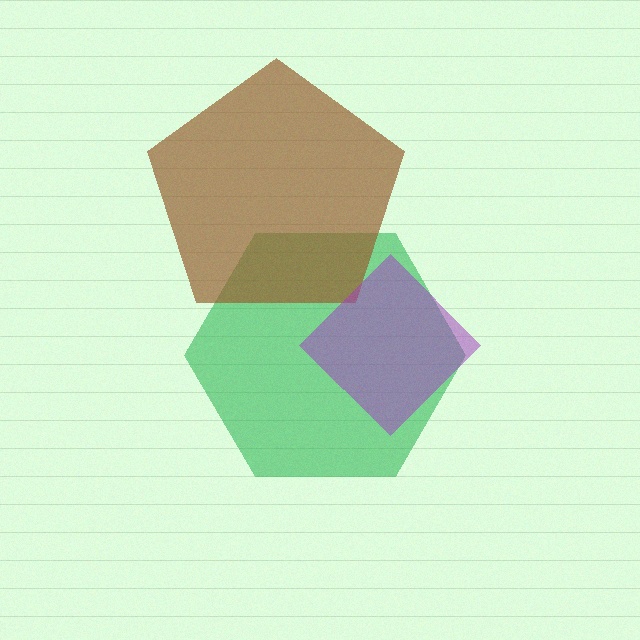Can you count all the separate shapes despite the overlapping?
Yes, there are 3 separate shapes.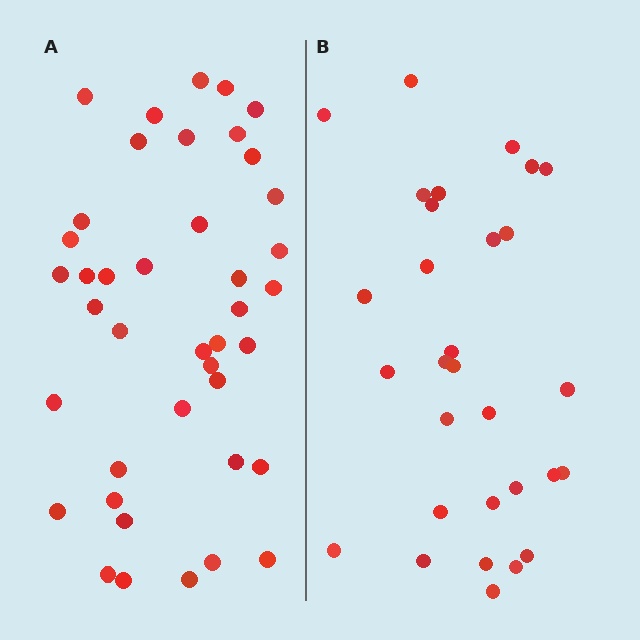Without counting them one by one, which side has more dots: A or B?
Region A (the left region) has more dots.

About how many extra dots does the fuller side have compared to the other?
Region A has roughly 12 or so more dots than region B.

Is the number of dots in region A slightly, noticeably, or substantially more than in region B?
Region A has noticeably more, but not dramatically so. The ratio is roughly 1.4 to 1.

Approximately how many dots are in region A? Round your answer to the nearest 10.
About 40 dots. (The exact count is 41, which rounds to 40.)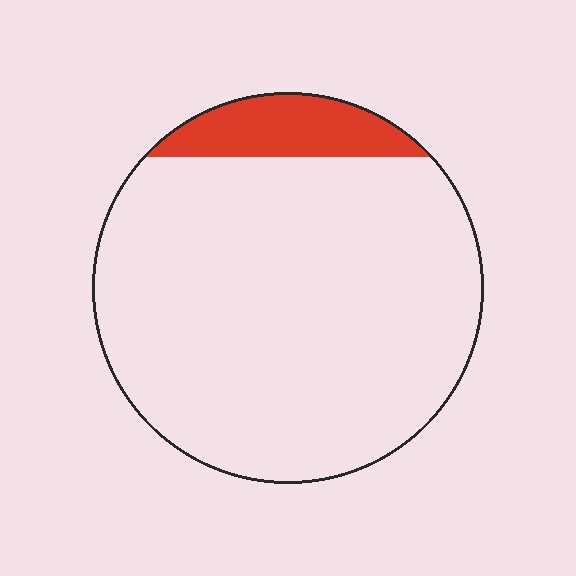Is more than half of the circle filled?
No.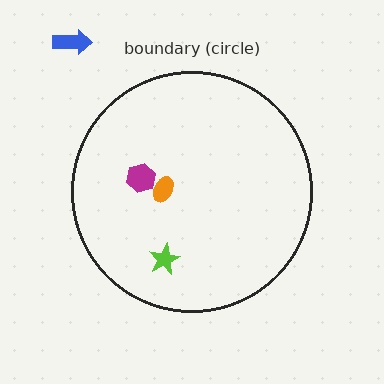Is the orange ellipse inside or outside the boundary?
Inside.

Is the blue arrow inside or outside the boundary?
Outside.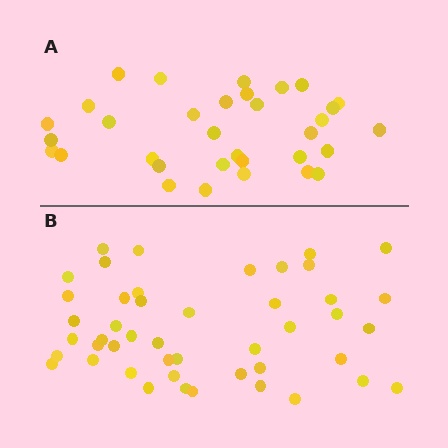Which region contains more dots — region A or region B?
Region B (the bottom region) has more dots.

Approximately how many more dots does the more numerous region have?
Region B has approximately 15 more dots than region A.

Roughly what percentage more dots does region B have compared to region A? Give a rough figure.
About 40% more.